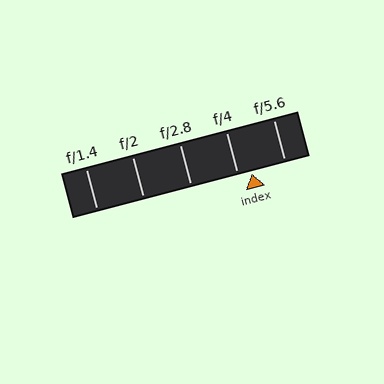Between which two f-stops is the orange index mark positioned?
The index mark is between f/4 and f/5.6.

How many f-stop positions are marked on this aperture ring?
There are 5 f-stop positions marked.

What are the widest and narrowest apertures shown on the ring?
The widest aperture shown is f/1.4 and the narrowest is f/5.6.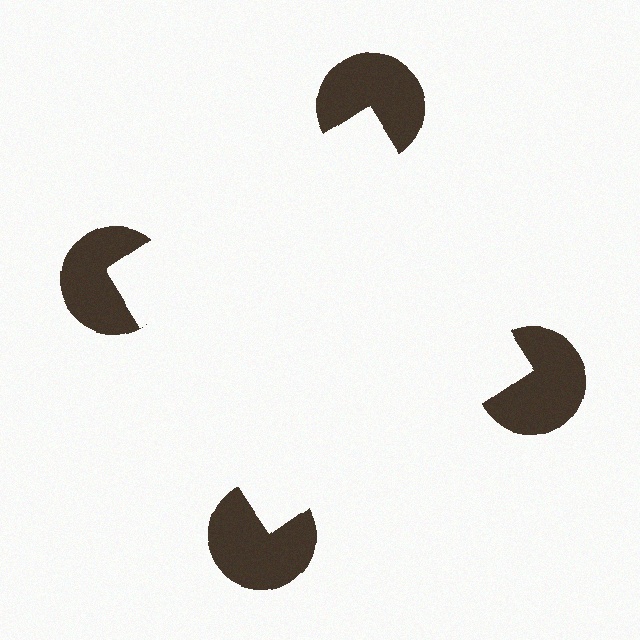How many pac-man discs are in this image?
There are 4 — one at each vertex of the illusory square.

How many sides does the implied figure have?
4 sides.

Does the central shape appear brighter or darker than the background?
It typically appears slightly brighter than the background, even though no actual brightness change is drawn.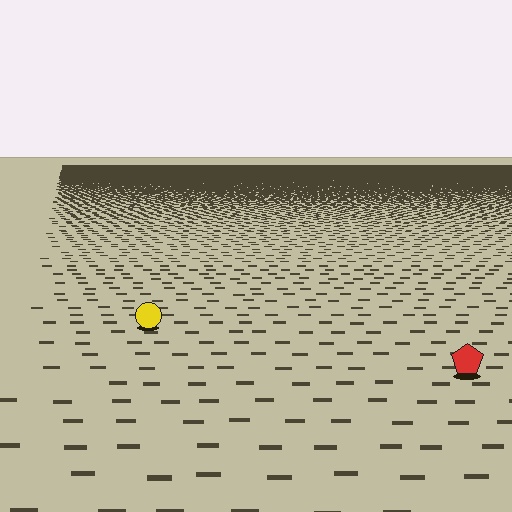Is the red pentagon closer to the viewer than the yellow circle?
Yes. The red pentagon is closer — you can tell from the texture gradient: the ground texture is coarser near it.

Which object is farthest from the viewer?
The yellow circle is farthest from the viewer. It appears smaller and the ground texture around it is denser.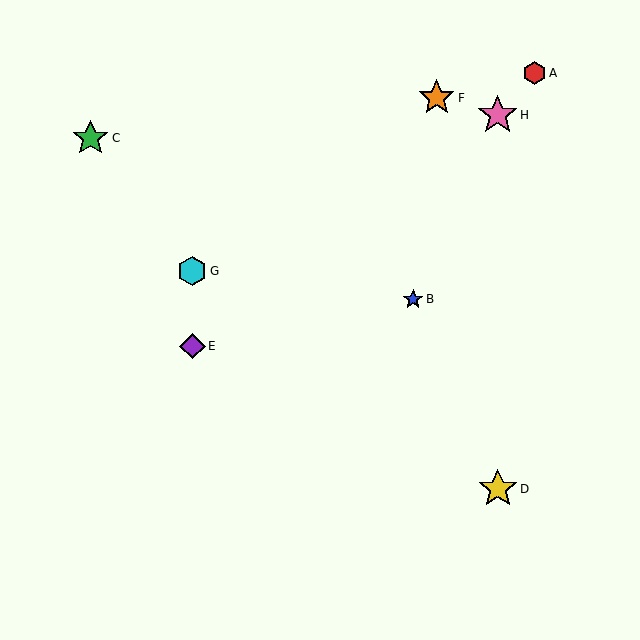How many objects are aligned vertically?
2 objects (E, G) are aligned vertically.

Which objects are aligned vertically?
Objects E, G are aligned vertically.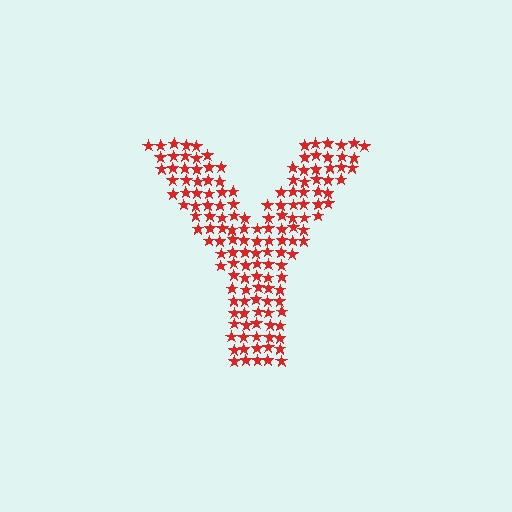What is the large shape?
The large shape is the letter Y.